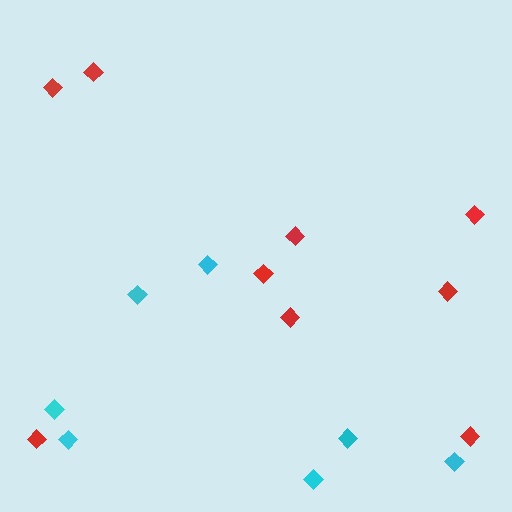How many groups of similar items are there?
There are 2 groups: one group of cyan diamonds (7) and one group of red diamonds (9).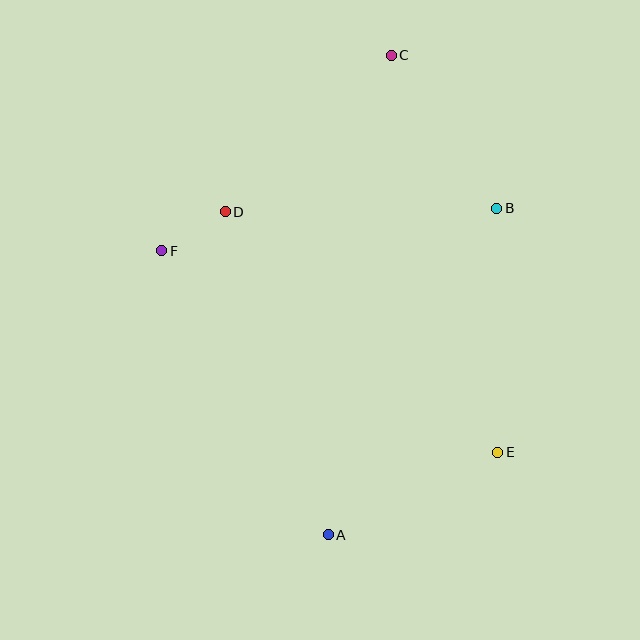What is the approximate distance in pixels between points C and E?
The distance between C and E is approximately 411 pixels.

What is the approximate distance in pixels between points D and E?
The distance between D and E is approximately 364 pixels.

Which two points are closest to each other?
Points D and F are closest to each other.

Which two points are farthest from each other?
Points A and C are farthest from each other.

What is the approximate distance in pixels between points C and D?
The distance between C and D is approximately 228 pixels.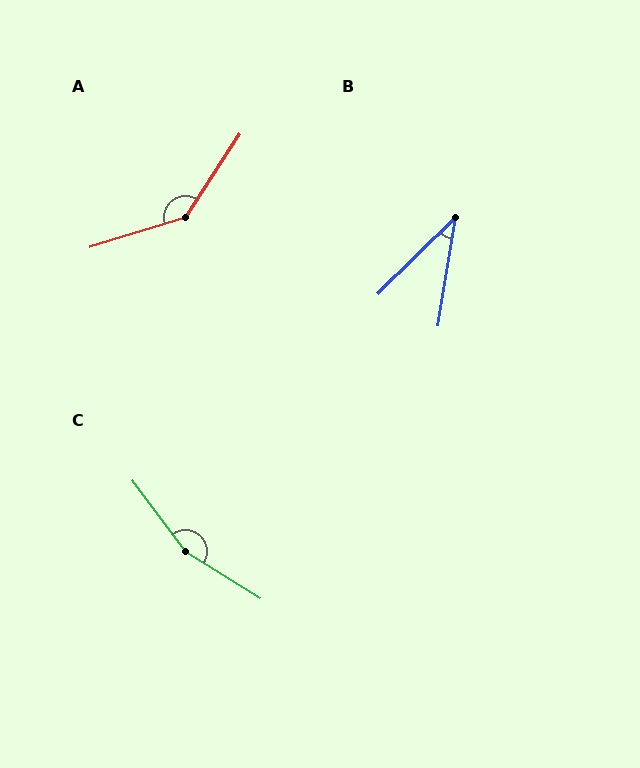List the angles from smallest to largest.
B (36°), A (141°), C (159°).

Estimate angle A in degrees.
Approximately 141 degrees.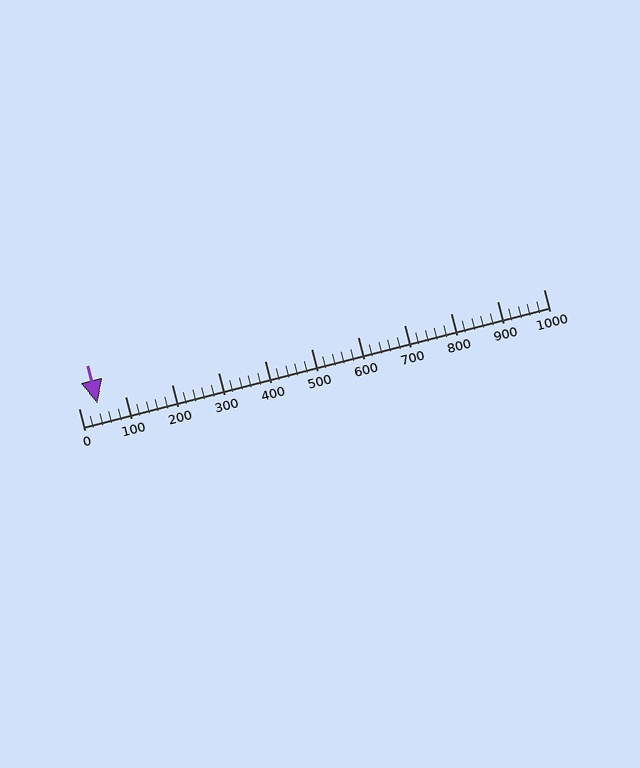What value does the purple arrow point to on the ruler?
The purple arrow points to approximately 40.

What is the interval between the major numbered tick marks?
The major tick marks are spaced 100 units apart.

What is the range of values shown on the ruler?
The ruler shows values from 0 to 1000.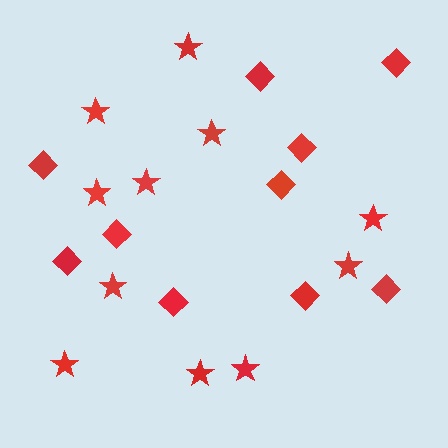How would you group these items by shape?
There are 2 groups: one group of diamonds (10) and one group of stars (11).